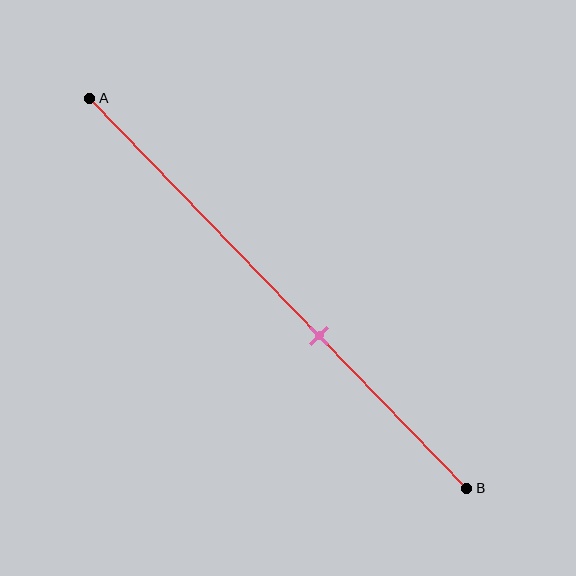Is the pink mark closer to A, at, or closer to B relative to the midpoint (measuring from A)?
The pink mark is closer to point B than the midpoint of segment AB.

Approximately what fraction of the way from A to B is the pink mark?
The pink mark is approximately 60% of the way from A to B.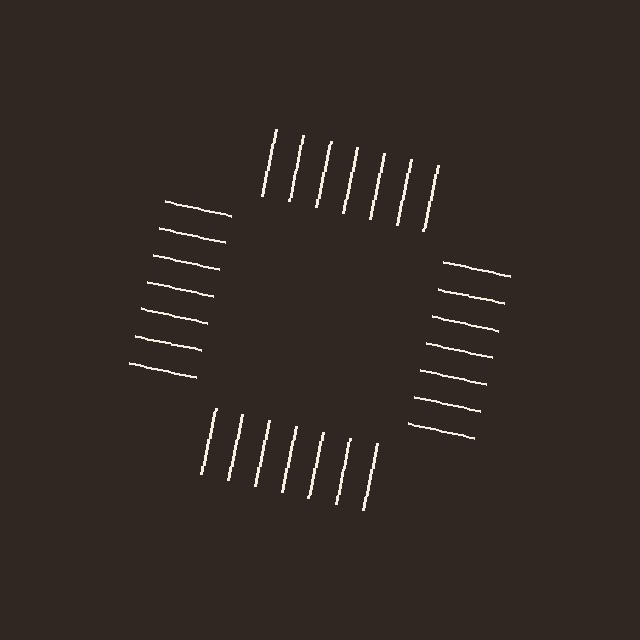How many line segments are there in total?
28 — 7 along each of the 4 edges.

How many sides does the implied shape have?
4 sides — the line-ends trace a square.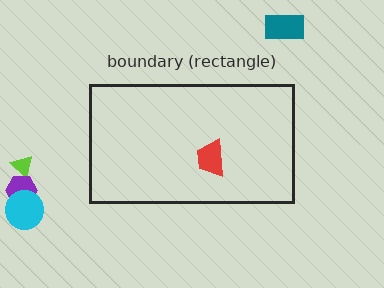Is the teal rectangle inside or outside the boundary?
Outside.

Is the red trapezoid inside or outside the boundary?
Inside.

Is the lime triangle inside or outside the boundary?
Outside.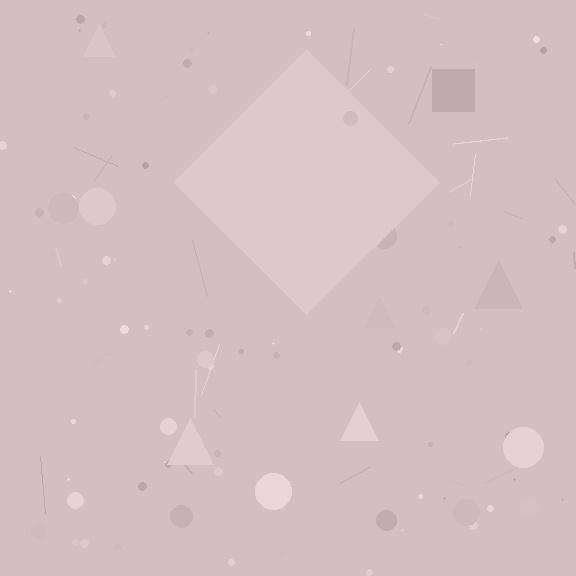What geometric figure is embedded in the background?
A diamond is embedded in the background.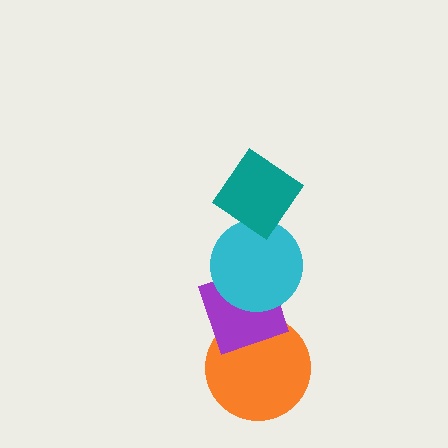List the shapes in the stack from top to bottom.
From top to bottom: the teal diamond, the cyan circle, the purple diamond, the orange circle.